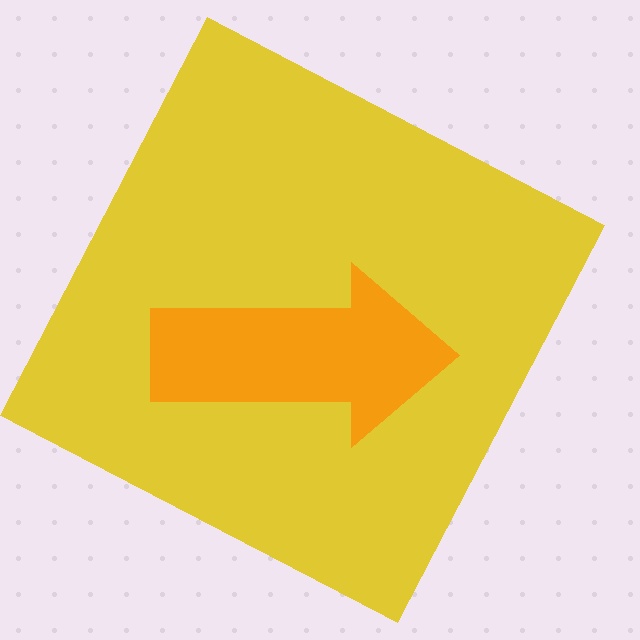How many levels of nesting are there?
2.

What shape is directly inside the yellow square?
The orange arrow.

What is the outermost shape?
The yellow square.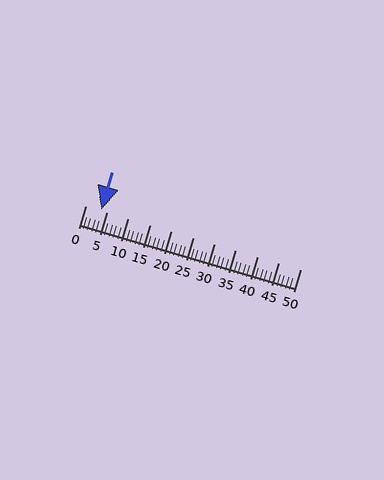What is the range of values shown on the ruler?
The ruler shows values from 0 to 50.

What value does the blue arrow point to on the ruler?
The blue arrow points to approximately 4.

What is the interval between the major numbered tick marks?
The major tick marks are spaced 5 units apart.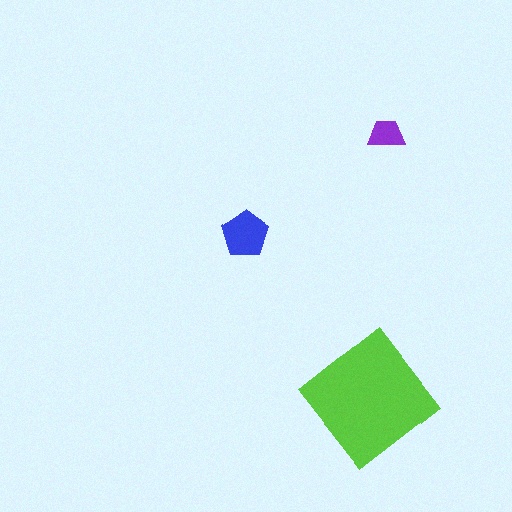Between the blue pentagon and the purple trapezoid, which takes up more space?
The blue pentagon.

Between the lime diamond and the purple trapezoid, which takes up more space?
The lime diamond.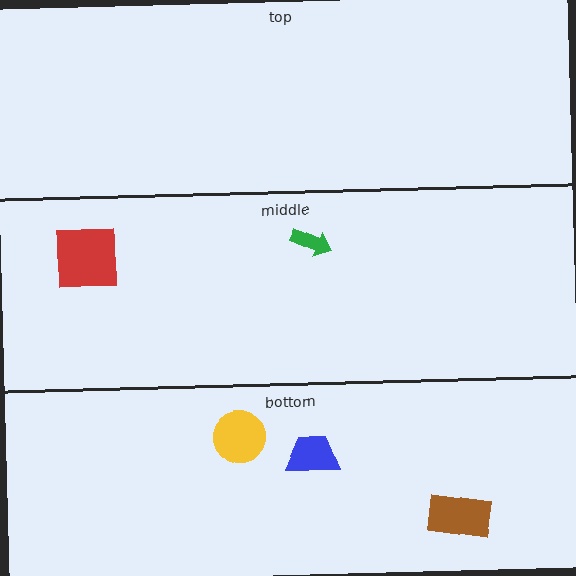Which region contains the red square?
The middle region.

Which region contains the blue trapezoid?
The bottom region.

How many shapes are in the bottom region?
3.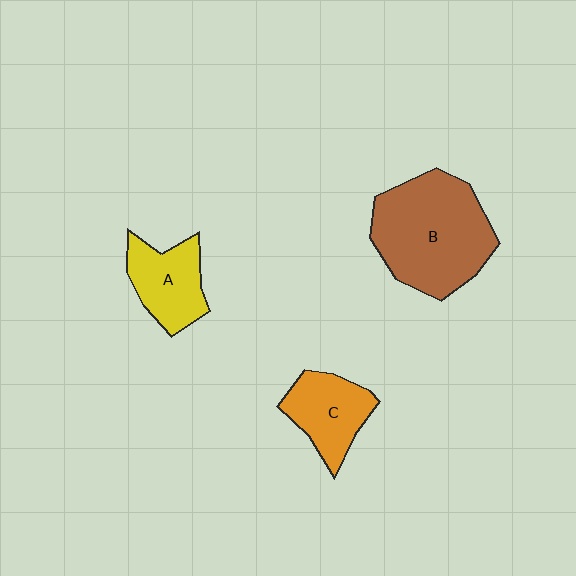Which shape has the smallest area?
Shape C (orange).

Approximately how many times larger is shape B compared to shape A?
Approximately 2.0 times.